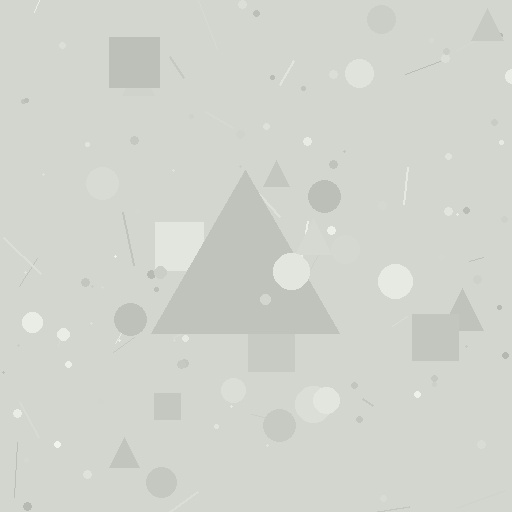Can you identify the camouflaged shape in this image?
The camouflaged shape is a triangle.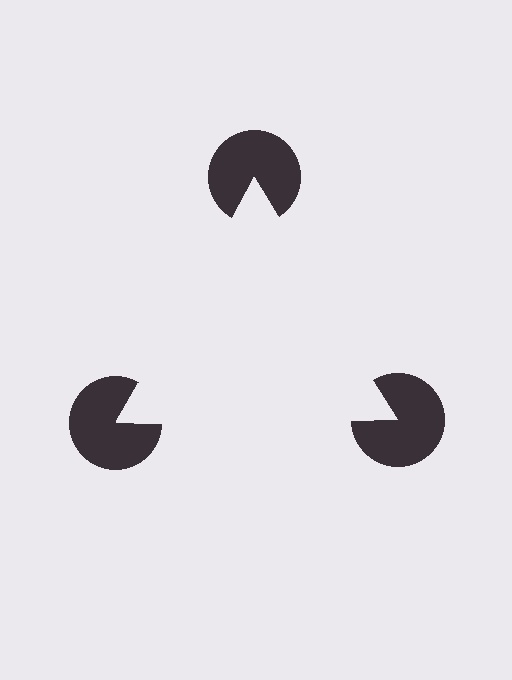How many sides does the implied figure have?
3 sides.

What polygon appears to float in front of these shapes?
An illusory triangle — its edges are inferred from the aligned wedge cuts in the pac-man discs, not physically drawn.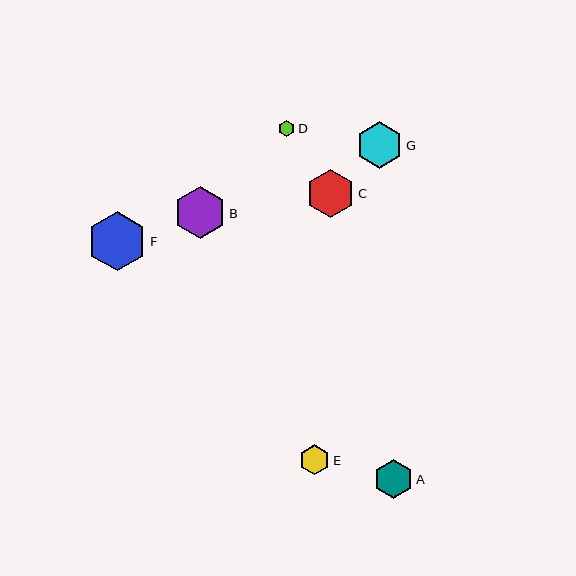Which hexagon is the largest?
Hexagon F is the largest with a size of approximately 60 pixels.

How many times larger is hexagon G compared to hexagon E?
Hexagon G is approximately 1.5 times the size of hexagon E.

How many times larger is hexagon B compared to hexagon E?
Hexagon B is approximately 1.7 times the size of hexagon E.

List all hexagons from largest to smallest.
From largest to smallest: F, B, C, G, A, E, D.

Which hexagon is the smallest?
Hexagon D is the smallest with a size of approximately 17 pixels.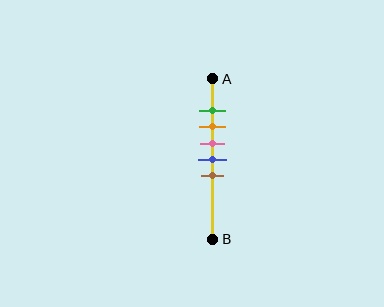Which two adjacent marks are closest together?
The green and orange marks are the closest adjacent pair.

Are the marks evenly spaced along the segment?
Yes, the marks are approximately evenly spaced.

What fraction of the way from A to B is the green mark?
The green mark is approximately 20% (0.2) of the way from A to B.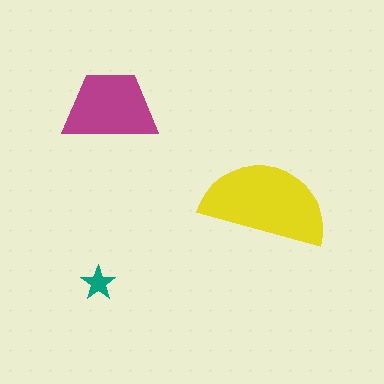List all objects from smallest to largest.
The teal star, the magenta trapezoid, the yellow semicircle.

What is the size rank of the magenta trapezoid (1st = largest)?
2nd.